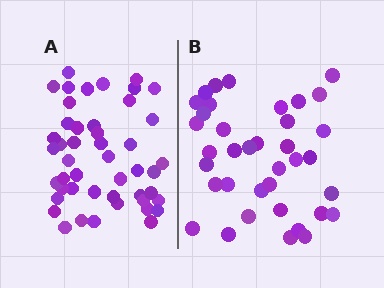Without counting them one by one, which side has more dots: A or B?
Region A (the left region) has more dots.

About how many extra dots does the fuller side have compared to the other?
Region A has roughly 10 or so more dots than region B.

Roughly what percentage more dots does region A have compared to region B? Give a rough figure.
About 25% more.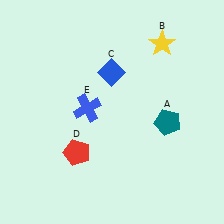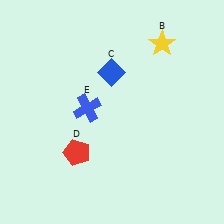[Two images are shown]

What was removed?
The teal pentagon (A) was removed in Image 2.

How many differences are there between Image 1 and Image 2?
There is 1 difference between the two images.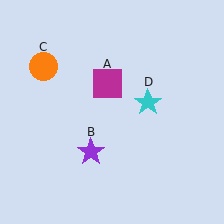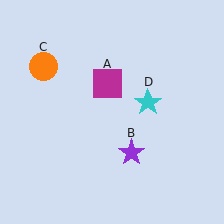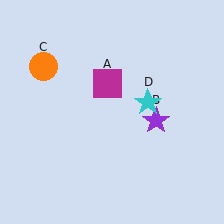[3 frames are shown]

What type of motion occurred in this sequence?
The purple star (object B) rotated counterclockwise around the center of the scene.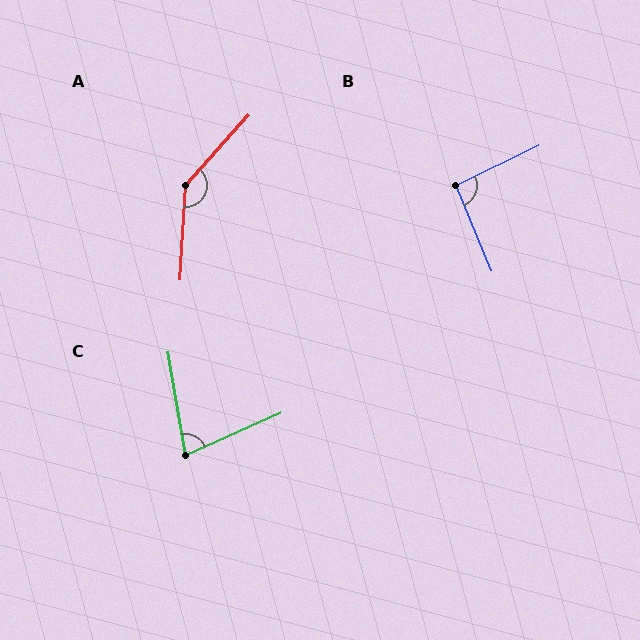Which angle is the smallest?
C, at approximately 76 degrees.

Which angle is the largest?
A, at approximately 142 degrees.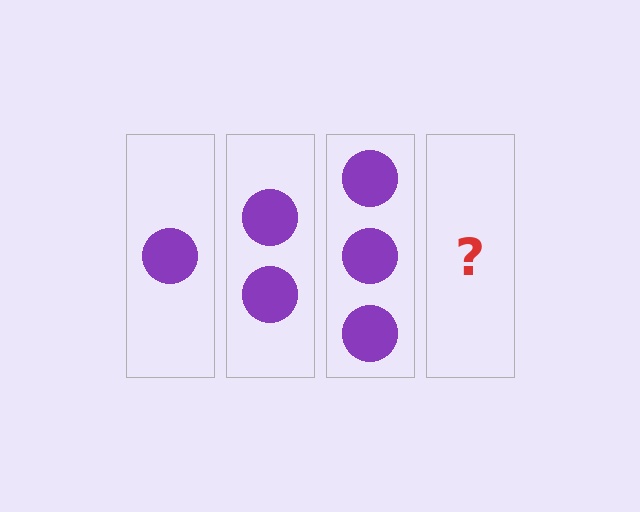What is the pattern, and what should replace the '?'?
The pattern is that each step adds one more circle. The '?' should be 4 circles.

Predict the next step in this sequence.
The next step is 4 circles.